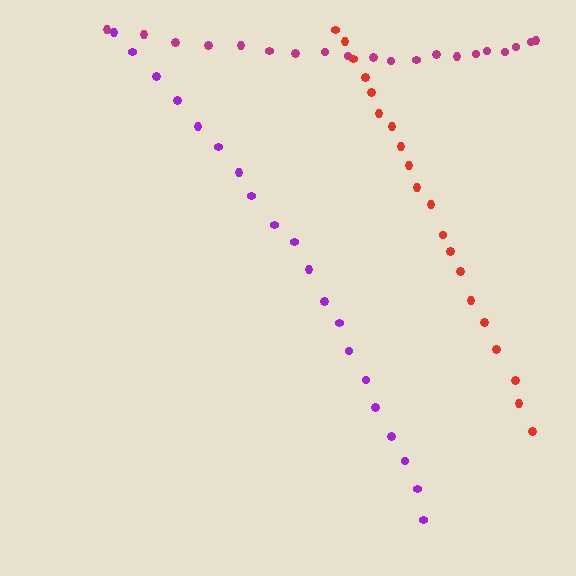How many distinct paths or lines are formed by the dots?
There are 3 distinct paths.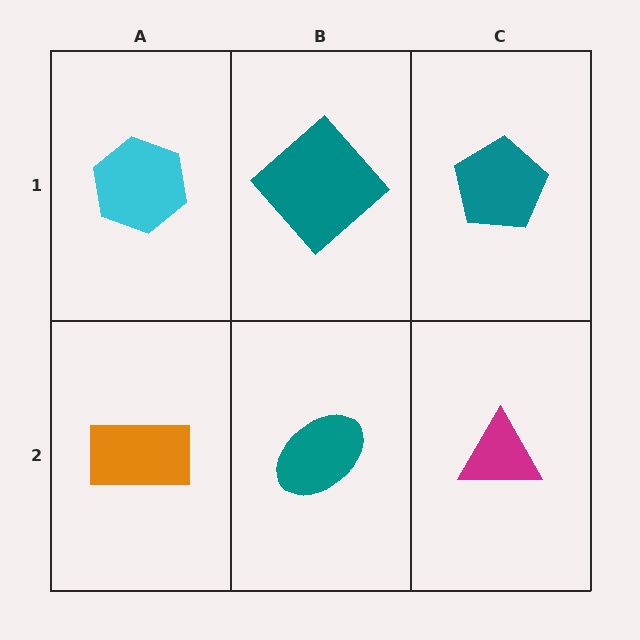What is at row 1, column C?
A teal pentagon.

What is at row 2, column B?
A teal ellipse.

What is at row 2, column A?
An orange rectangle.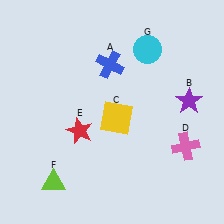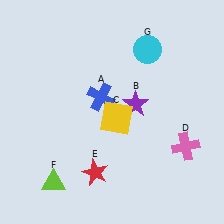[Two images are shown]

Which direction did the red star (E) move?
The red star (E) moved down.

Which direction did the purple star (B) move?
The purple star (B) moved left.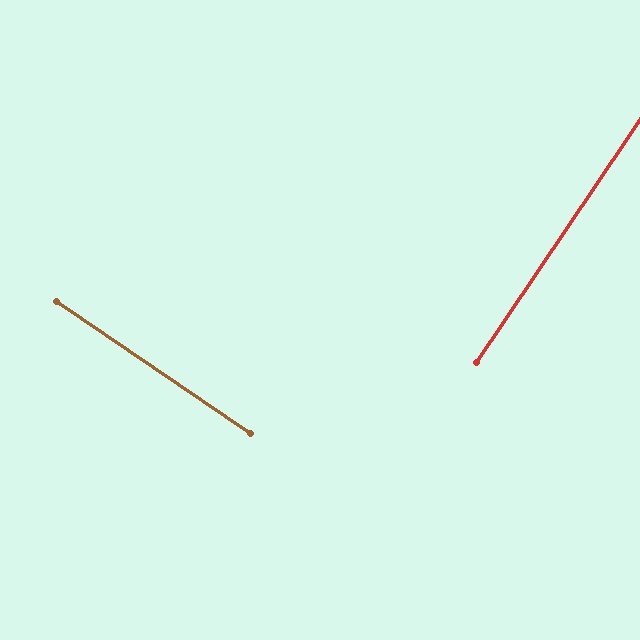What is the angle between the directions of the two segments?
Approximately 90 degrees.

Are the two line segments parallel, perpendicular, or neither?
Perpendicular — they meet at approximately 90°.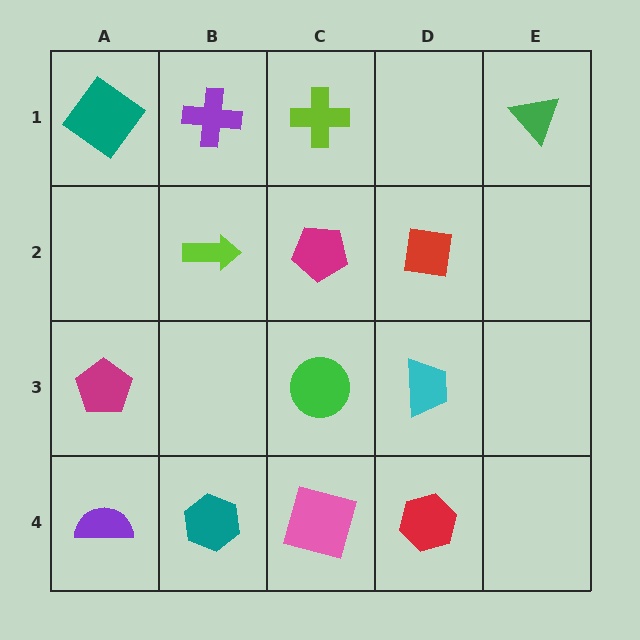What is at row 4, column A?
A purple semicircle.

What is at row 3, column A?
A magenta pentagon.